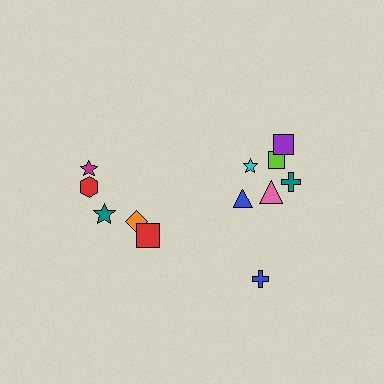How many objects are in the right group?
There are 7 objects.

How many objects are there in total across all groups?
There are 12 objects.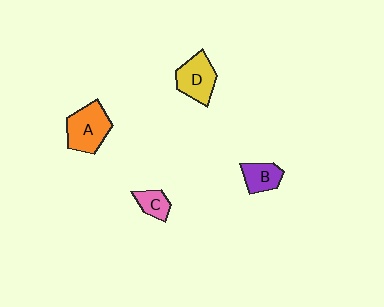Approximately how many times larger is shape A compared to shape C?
Approximately 2.1 times.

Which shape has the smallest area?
Shape C (pink).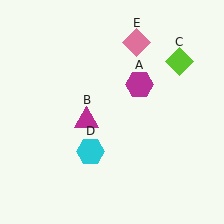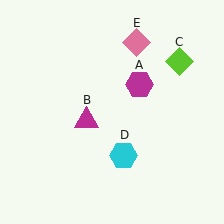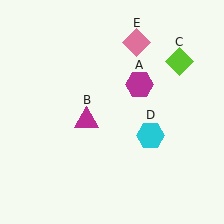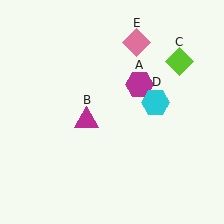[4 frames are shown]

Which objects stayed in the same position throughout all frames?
Magenta hexagon (object A) and magenta triangle (object B) and lime diamond (object C) and pink diamond (object E) remained stationary.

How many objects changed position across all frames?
1 object changed position: cyan hexagon (object D).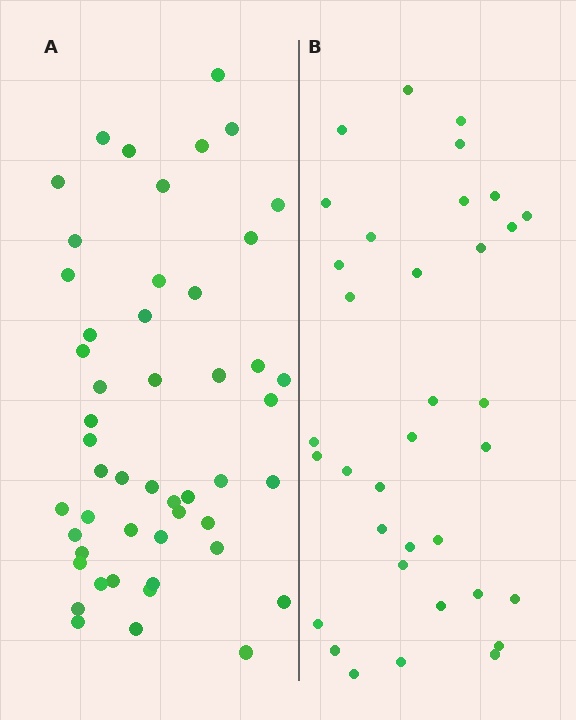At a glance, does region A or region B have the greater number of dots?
Region A (the left region) has more dots.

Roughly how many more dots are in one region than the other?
Region A has approximately 15 more dots than region B.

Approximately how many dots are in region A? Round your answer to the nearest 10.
About 50 dots.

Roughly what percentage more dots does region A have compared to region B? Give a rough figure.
About 45% more.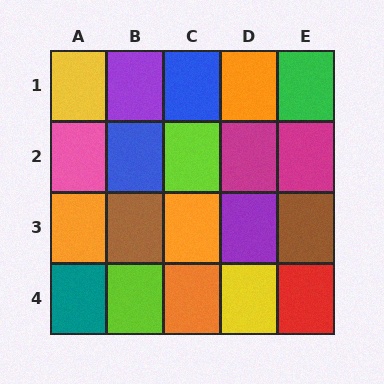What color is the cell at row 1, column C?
Blue.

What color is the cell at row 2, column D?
Magenta.